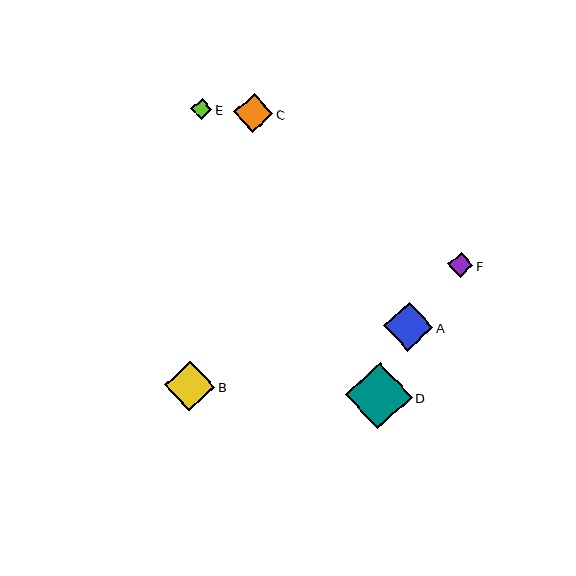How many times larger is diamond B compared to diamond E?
Diamond B is approximately 2.3 times the size of diamond E.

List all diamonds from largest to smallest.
From largest to smallest: D, B, A, C, F, E.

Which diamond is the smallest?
Diamond E is the smallest with a size of approximately 21 pixels.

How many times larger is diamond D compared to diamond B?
Diamond D is approximately 1.3 times the size of diamond B.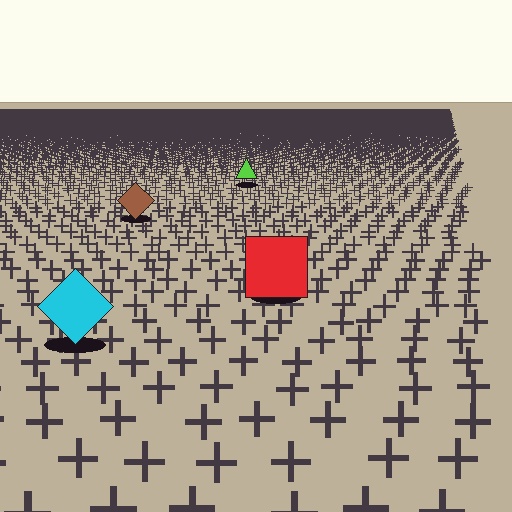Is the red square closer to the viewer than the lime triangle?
Yes. The red square is closer — you can tell from the texture gradient: the ground texture is coarser near it.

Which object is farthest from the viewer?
The lime triangle is farthest from the viewer. It appears smaller and the ground texture around it is denser.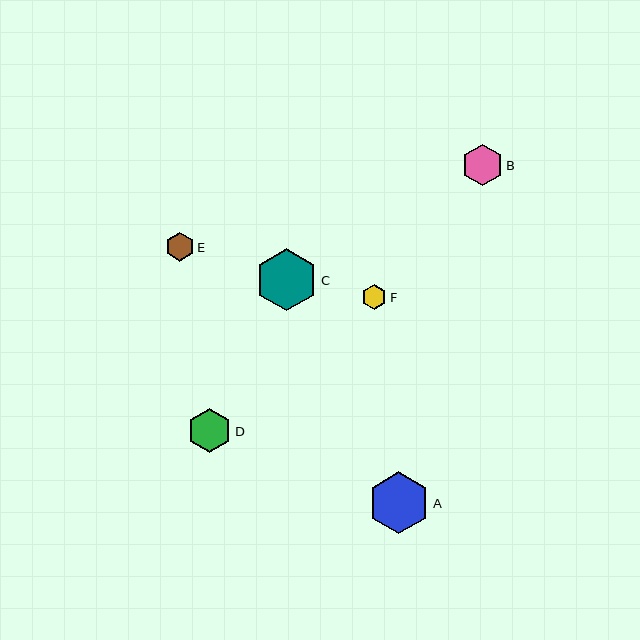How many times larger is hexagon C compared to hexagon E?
Hexagon C is approximately 2.2 times the size of hexagon E.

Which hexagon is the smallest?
Hexagon F is the smallest with a size of approximately 25 pixels.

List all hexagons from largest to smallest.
From largest to smallest: C, A, D, B, E, F.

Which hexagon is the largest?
Hexagon C is the largest with a size of approximately 62 pixels.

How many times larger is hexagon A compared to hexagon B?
Hexagon A is approximately 1.5 times the size of hexagon B.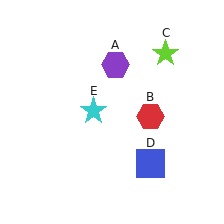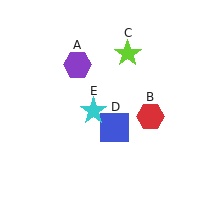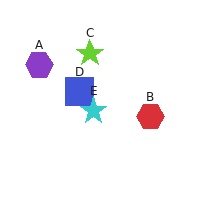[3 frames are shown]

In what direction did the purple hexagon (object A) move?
The purple hexagon (object A) moved left.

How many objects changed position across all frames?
3 objects changed position: purple hexagon (object A), lime star (object C), blue square (object D).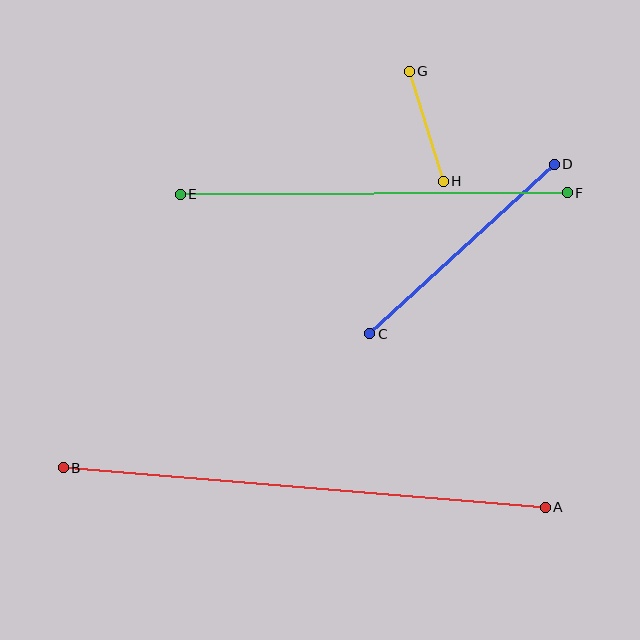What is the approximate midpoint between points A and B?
The midpoint is at approximately (304, 488) pixels.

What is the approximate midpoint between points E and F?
The midpoint is at approximately (374, 194) pixels.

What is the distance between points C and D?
The distance is approximately 251 pixels.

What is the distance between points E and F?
The distance is approximately 387 pixels.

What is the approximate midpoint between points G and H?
The midpoint is at approximately (426, 126) pixels.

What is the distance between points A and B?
The distance is approximately 484 pixels.